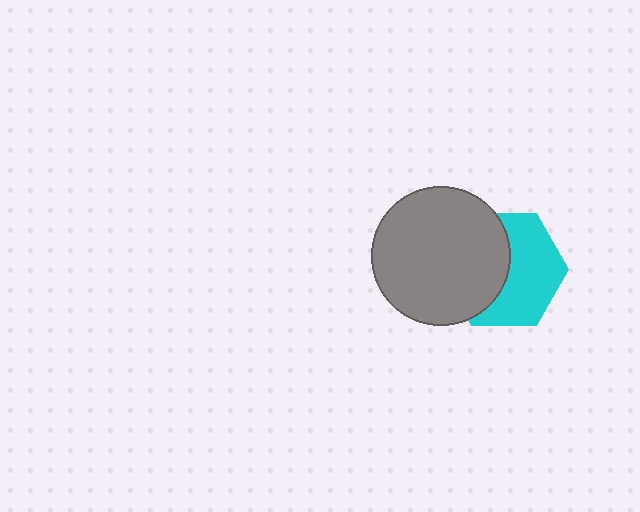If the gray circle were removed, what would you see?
You would see the complete cyan hexagon.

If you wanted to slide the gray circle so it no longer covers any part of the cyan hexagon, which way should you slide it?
Slide it left — that is the most direct way to separate the two shapes.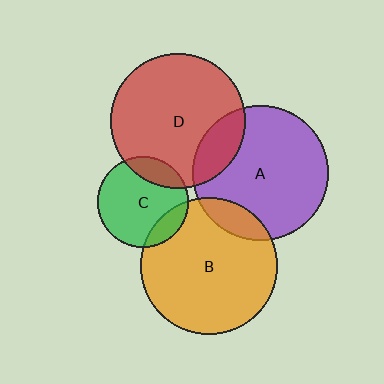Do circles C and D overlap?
Yes.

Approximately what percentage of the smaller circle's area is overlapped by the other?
Approximately 20%.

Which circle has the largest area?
Circle B (orange).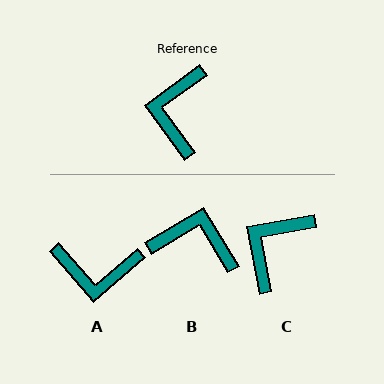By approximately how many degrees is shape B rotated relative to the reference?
Approximately 95 degrees clockwise.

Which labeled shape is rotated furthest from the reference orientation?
B, about 95 degrees away.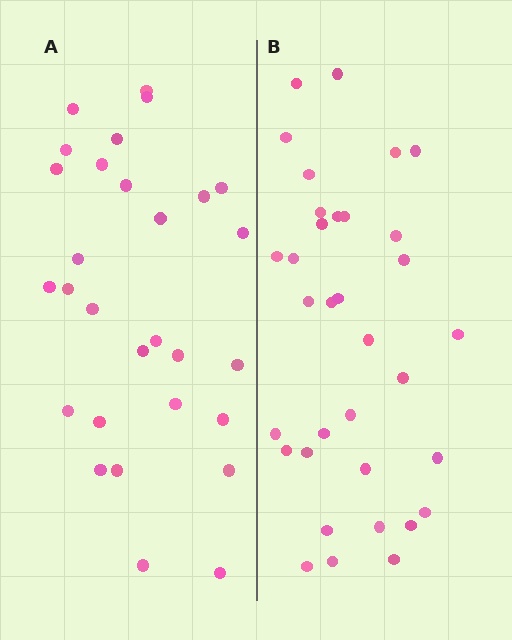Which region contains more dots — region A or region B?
Region B (the right region) has more dots.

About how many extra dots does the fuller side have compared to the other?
Region B has about 5 more dots than region A.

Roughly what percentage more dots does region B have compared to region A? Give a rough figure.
About 15% more.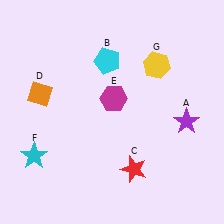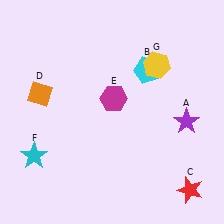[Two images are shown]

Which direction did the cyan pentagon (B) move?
The cyan pentagon (B) moved right.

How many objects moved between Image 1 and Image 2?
2 objects moved between the two images.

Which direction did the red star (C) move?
The red star (C) moved right.